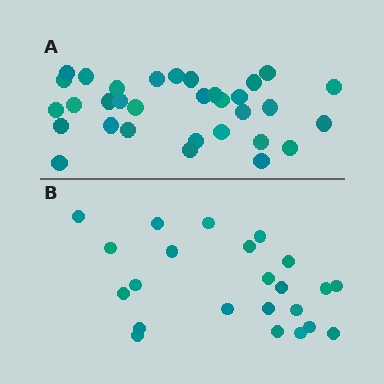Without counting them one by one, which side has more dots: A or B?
Region A (the top region) has more dots.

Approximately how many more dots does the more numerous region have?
Region A has roughly 8 or so more dots than region B.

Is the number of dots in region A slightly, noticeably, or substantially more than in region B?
Region A has noticeably more, but not dramatically so. The ratio is roughly 1.4 to 1.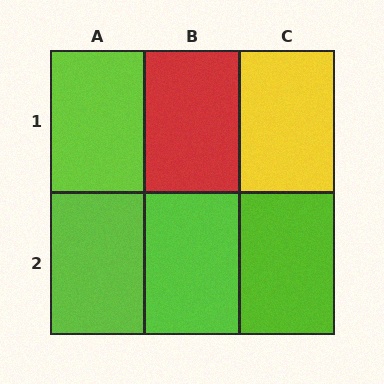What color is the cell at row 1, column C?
Yellow.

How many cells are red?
1 cell is red.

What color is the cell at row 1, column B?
Red.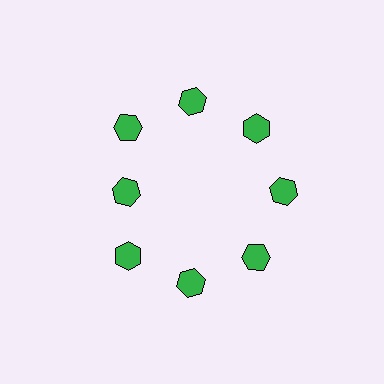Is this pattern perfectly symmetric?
No. The 8 green hexagons are arranged in a ring, but one element near the 9 o'clock position is pulled inward toward the center, breaking the 8-fold rotational symmetry.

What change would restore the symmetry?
The symmetry would be restored by moving it outward, back onto the ring so that all 8 hexagons sit at equal angles and equal distance from the center.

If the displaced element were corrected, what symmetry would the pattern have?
It would have 8-fold rotational symmetry — the pattern would map onto itself every 45 degrees.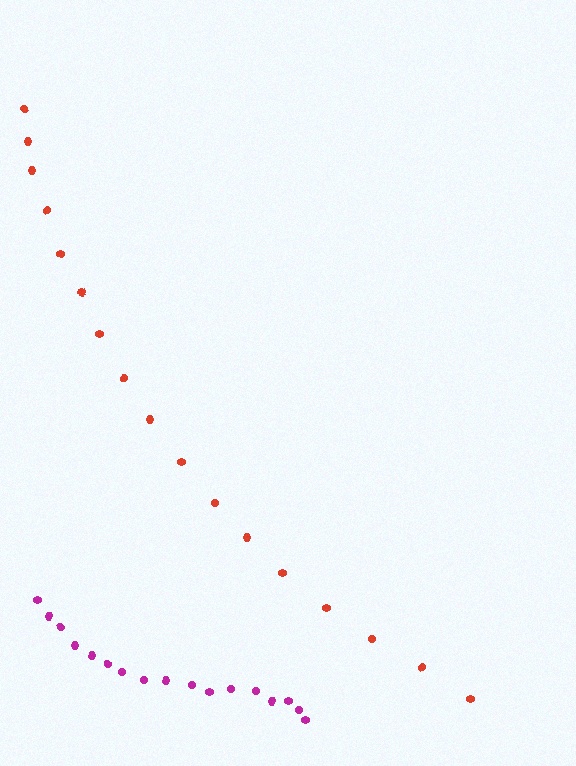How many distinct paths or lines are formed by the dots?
There are 2 distinct paths.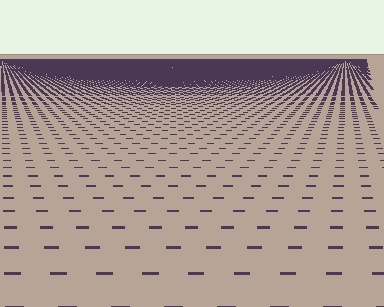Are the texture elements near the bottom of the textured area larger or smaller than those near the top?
Larger. Near the bottom, elements are closer to the viewer and appear at a bigger on-screen size.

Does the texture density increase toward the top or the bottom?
Density increases toward the top.